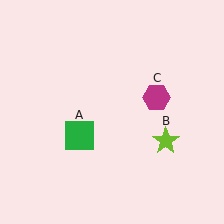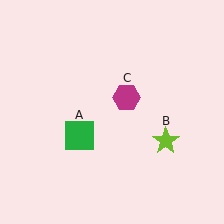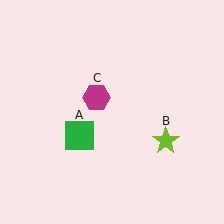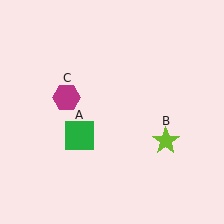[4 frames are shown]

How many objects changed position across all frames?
1 object changed position: magenta hexagon (object C).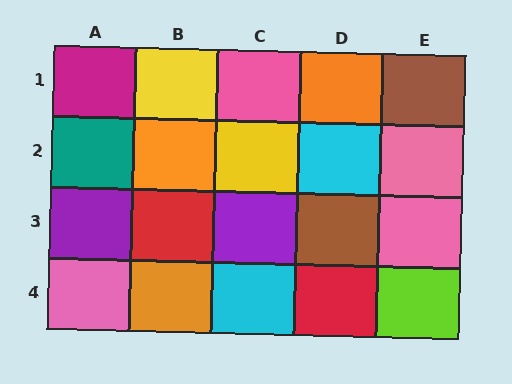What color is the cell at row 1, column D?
Orange.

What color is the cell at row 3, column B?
Red.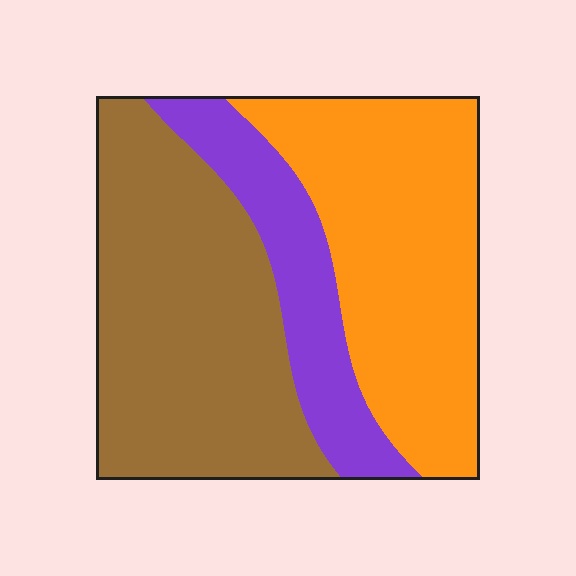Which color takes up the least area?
Purple, at roughly 20%.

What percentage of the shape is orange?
Orange takes up about three eighths (3/8) of the shape.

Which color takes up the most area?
Brown, at roughly 45%.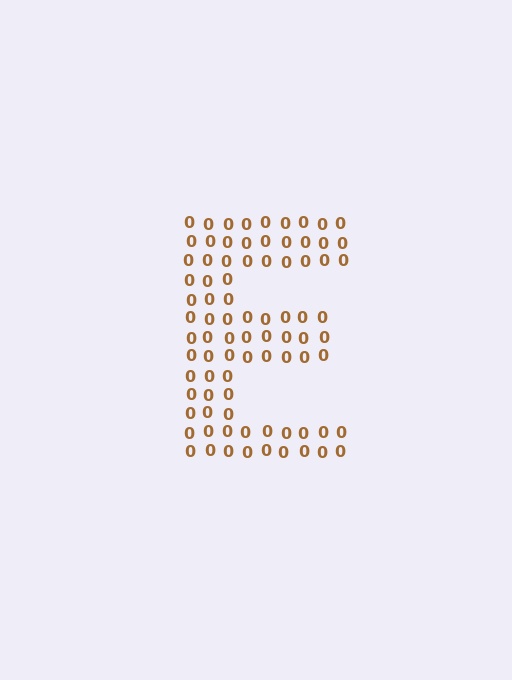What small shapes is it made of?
It is made of small digit 0's.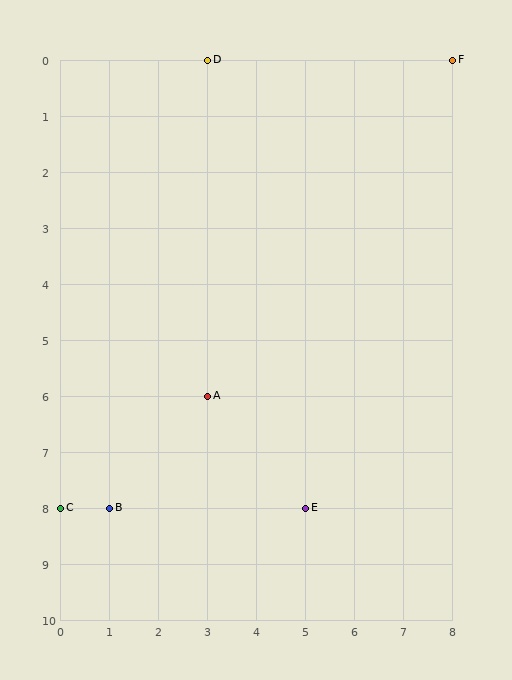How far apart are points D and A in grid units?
Points D and A are 6 rows apart.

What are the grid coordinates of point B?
Point B is at grid coordinates (1, 8).